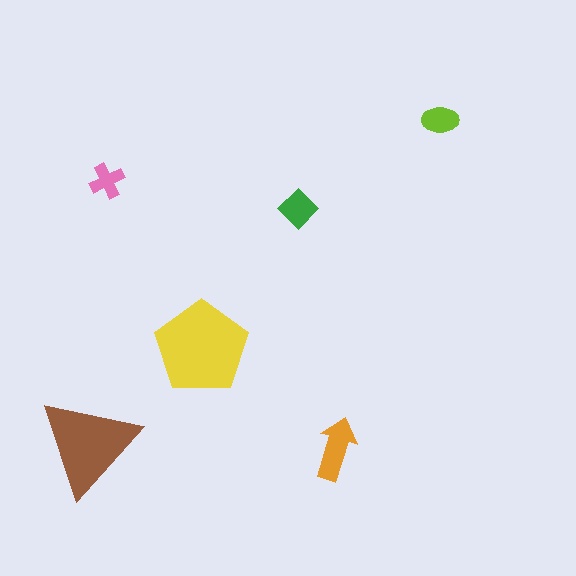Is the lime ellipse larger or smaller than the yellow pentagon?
Smaller.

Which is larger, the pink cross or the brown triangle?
The brown triangle.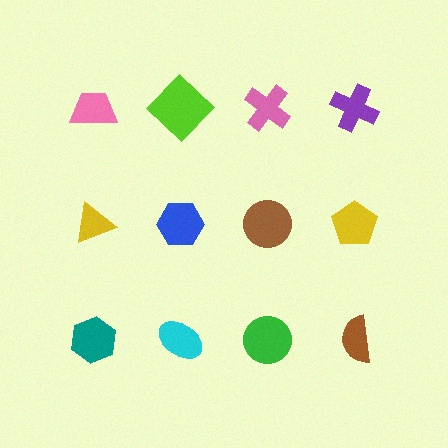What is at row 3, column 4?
A brown semicircle.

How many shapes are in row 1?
4 shapes.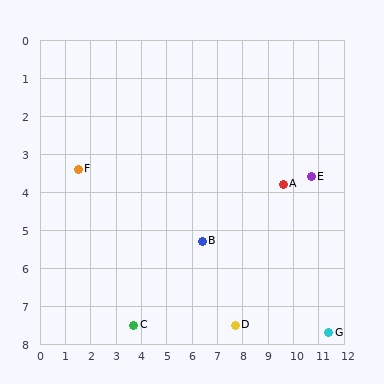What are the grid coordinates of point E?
Point E is at approximately (10.7, 3.6).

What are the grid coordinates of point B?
Point B is at approximately (6.4, 5.3).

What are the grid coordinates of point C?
Point C is at approximately (3.7, 7.5).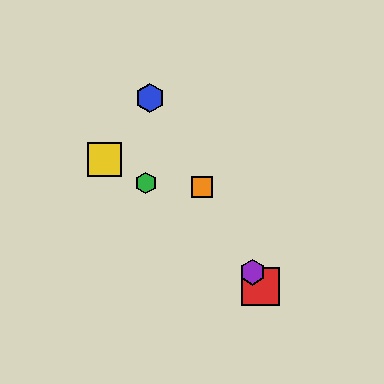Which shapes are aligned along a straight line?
The red square, the blue hexagon, the purple hexagon, the orange square are aligned along a straight line.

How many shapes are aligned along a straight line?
4 shapes (the red square, the blue hexagon, the purple hexagon, the orange square) are aligned along a straight line.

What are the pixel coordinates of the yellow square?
The yellow square is at (104, 159).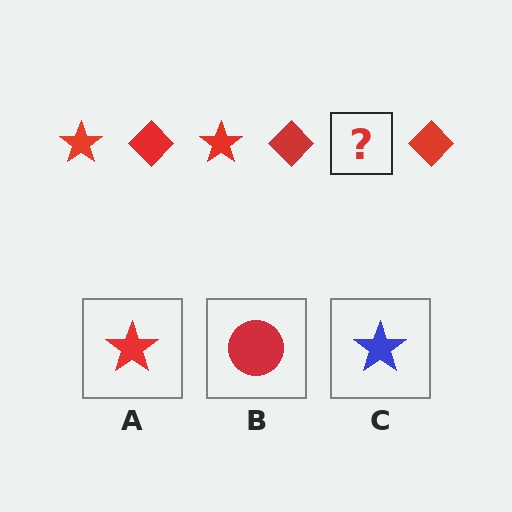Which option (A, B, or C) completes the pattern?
A.